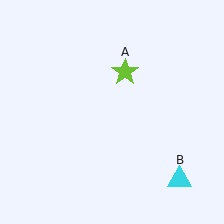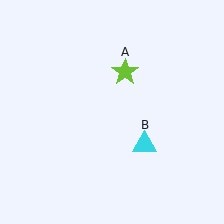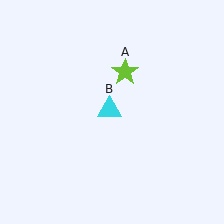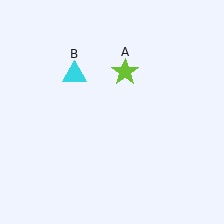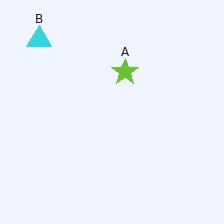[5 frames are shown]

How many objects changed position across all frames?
1 object changed position: cyan triangle (object B).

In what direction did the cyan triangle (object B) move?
The cyan triangle (object B) moved up and to the left.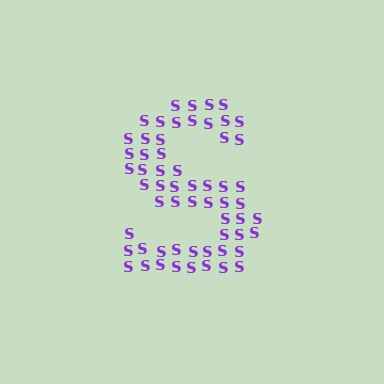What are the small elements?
The small elements are letter S's.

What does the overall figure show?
The overall figure shows the letter S.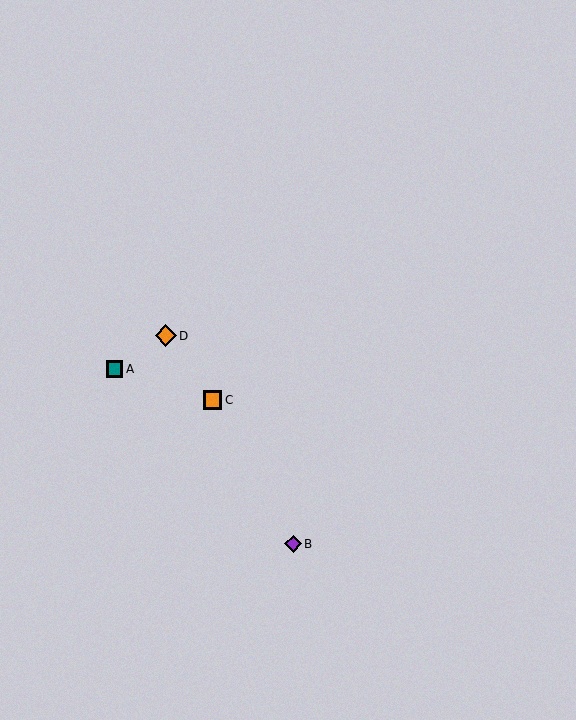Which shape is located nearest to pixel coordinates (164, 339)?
The orange diamond (labeled D) at (166, 336) is nearest to that location.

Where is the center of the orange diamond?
The center of the orange diamond is at (166, 336).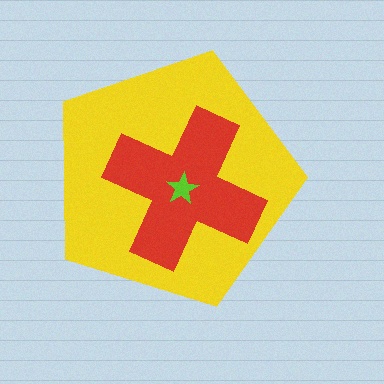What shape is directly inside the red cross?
The lime star.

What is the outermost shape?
The yellow pentagon.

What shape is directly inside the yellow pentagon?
The red cross.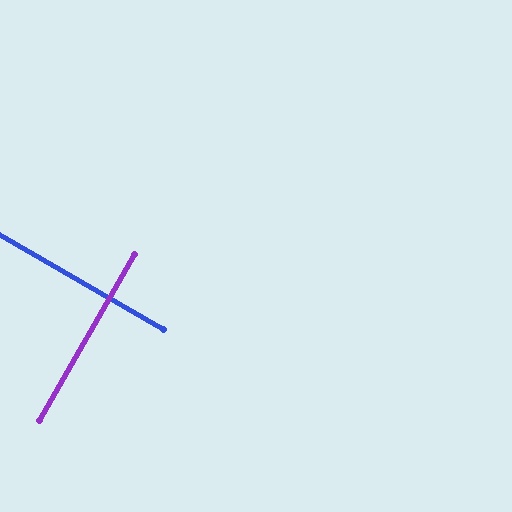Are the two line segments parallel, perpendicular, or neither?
Perpendicular — they meet at approximately 90°.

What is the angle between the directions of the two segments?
Approximately 90 degrees.